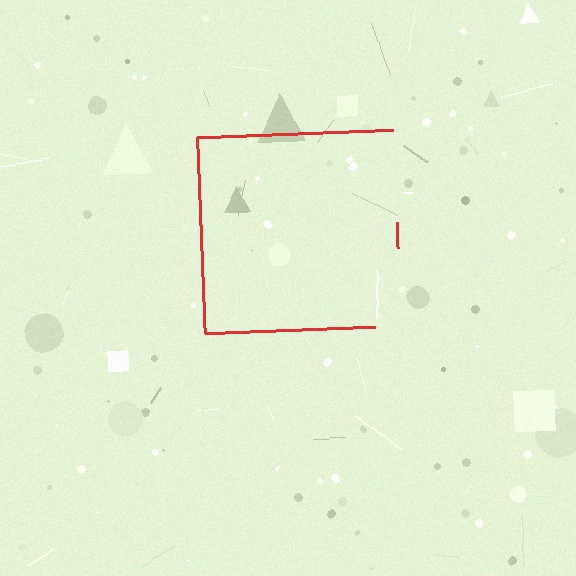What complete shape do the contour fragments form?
The contour fragments form a square.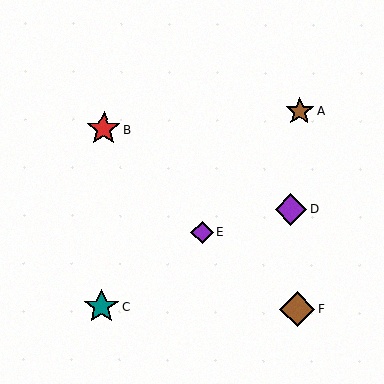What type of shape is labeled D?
Shape D is a purple diamond.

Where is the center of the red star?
The center of the red star is at (104, 129).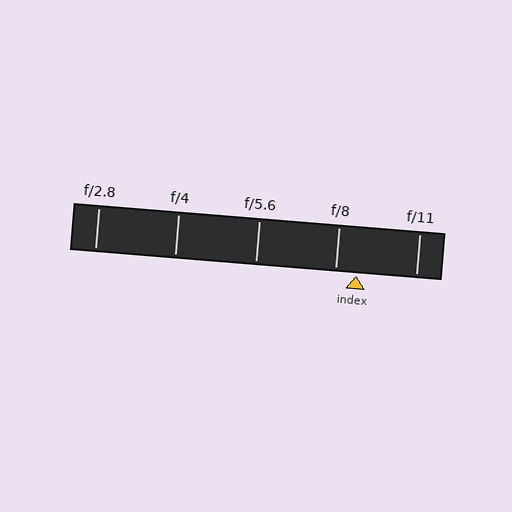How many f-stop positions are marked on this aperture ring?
There are 5 f-stop positions marked.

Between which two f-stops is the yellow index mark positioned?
The index mark is between f/8 and f/11.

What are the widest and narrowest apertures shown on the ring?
The widest aperture shown is f/2.8 and the narrowest is f/11.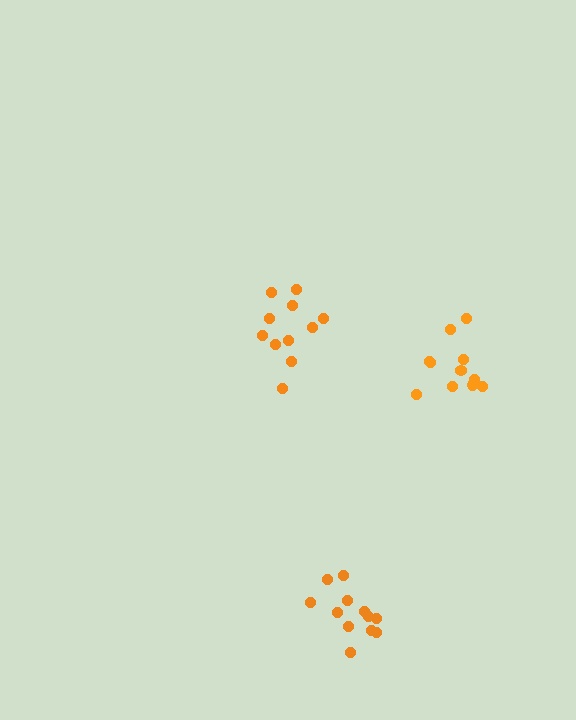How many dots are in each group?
Group 1: 12 dots, Group 2: 11 dots, Group 3: 11 dots (34 total).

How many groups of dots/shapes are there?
There are 3 groups.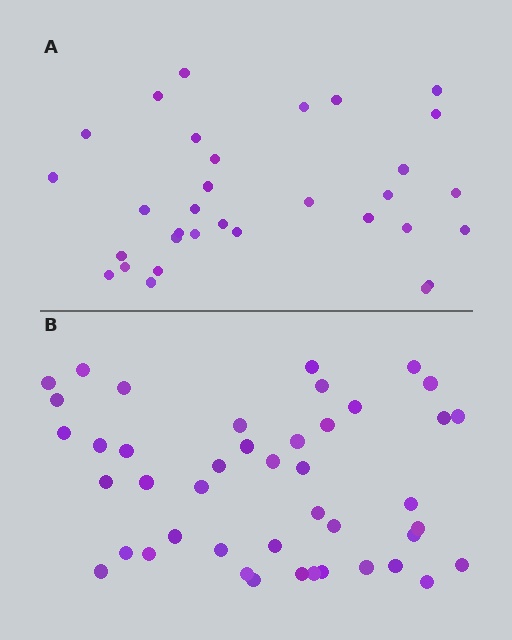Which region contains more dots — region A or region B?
Region B (the bottom region) has more dots.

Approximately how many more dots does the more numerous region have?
Region B has roughly 12 or so more dots than region A.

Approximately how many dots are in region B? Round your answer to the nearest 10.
About 40 dots. (The exact count is 44, which rounds to 40.)